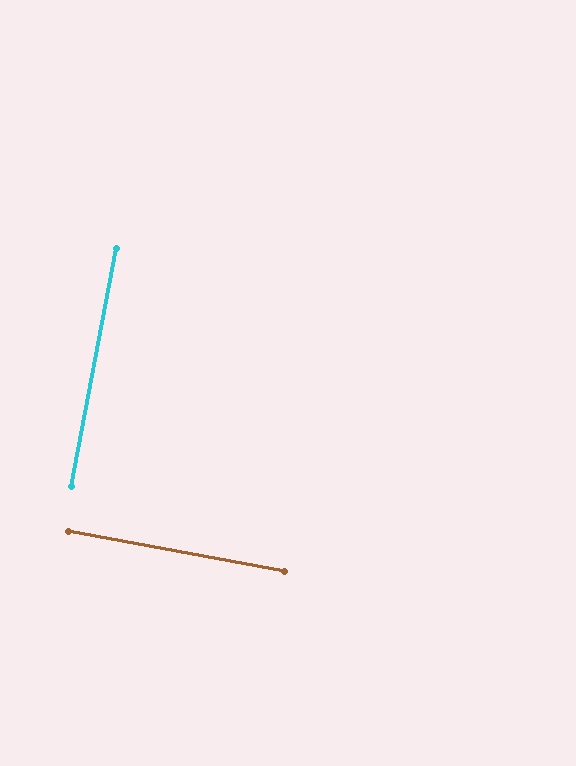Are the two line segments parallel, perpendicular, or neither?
Perpendicular — they meet at approximately 90°.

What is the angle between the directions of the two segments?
Approximately 90 degrees.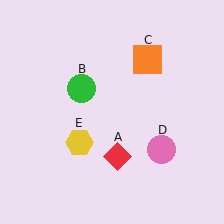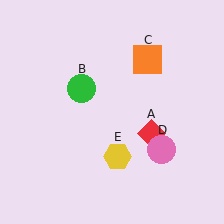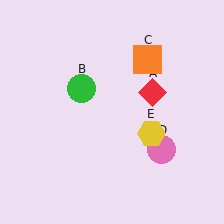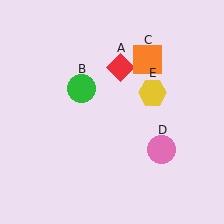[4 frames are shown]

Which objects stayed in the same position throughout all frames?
Green circle (object B) and orange square (object C) and pink circle (object D) remained stationary.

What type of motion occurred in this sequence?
The red diamond (object A), yellow hexagon (object E) rotated counterclockwise around the center of the scene.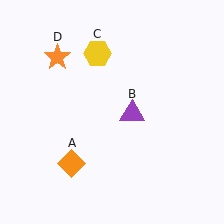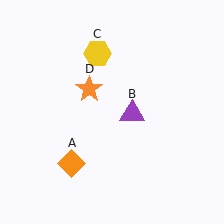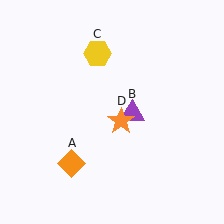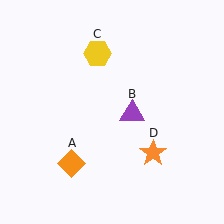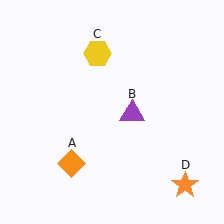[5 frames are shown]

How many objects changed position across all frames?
1 object changed position: orange star (object D).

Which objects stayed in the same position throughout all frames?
Orange diamond (object A) and purple triangle (object B) and yellow hexagon (object C) remained stationary.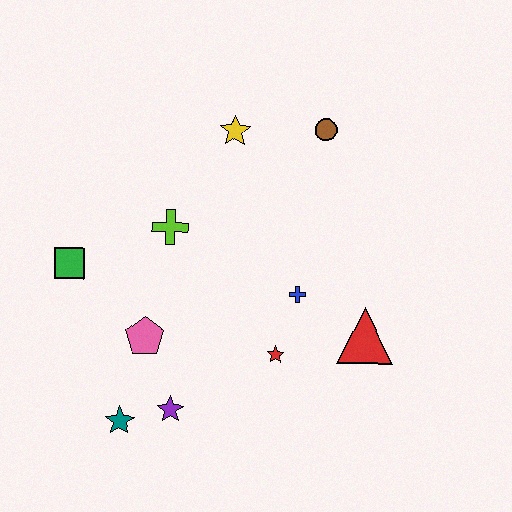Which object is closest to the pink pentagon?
The purple star is closest to the pink pentagon.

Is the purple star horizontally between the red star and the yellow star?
No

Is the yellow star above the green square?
Yes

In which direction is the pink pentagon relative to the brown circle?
The pink pentagon is below the brown circle.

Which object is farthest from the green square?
The red triangle is farthest from the green square.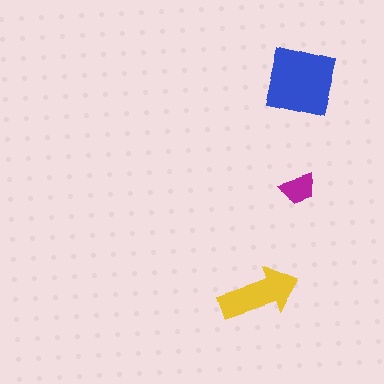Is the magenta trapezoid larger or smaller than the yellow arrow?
Smaller.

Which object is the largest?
The blue square.